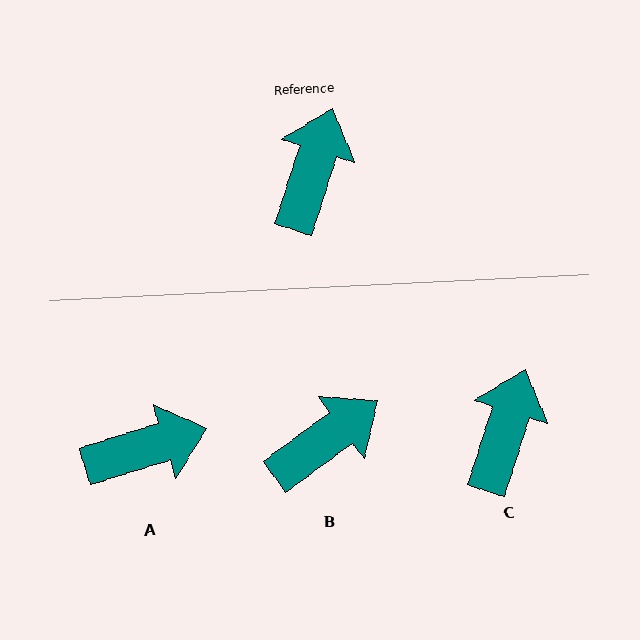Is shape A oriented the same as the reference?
No, it is off by about 55 degrees.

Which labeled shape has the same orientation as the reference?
C.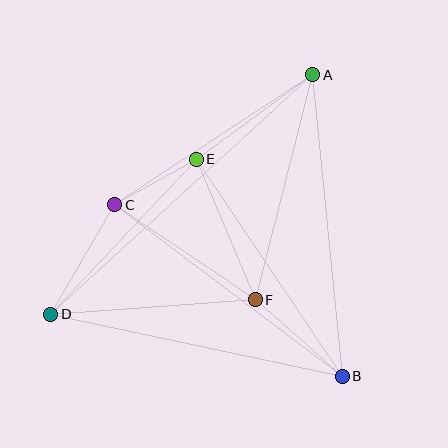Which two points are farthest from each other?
Points A and D are farthest from each other.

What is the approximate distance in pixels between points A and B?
The distance between A and B is approximately 303 pixels.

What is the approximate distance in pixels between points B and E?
The distance between B and E is approximately 262 pixels.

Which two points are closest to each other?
Points C and E are closest to each other.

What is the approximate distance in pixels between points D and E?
The distance between D and E is approximately 213 pixels.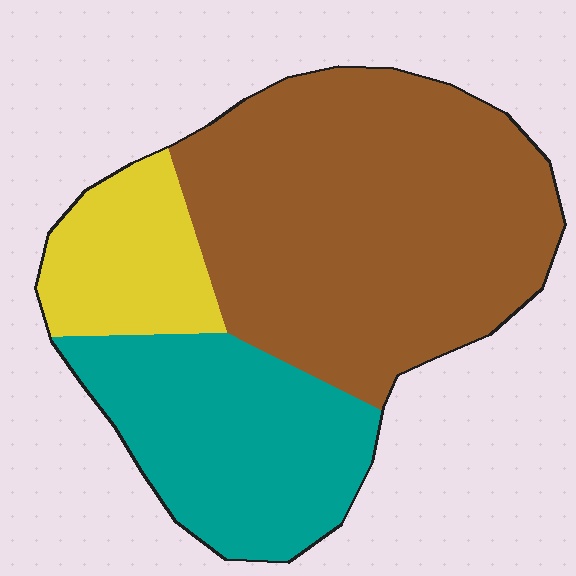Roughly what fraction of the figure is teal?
Teal covers 29% of the figure.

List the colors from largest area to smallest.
From largest to smallest: brown, teal, yellow.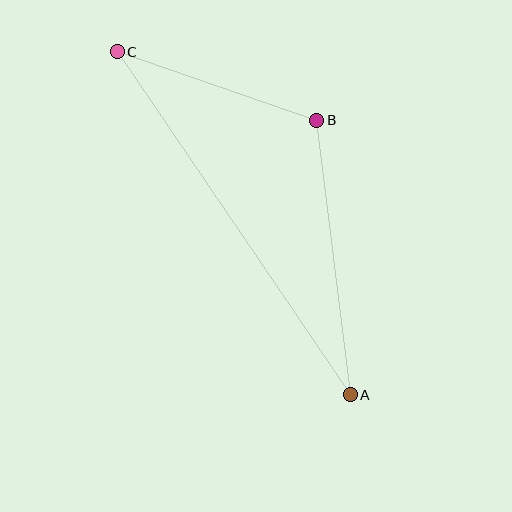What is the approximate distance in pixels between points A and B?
The distance between A and B is approximately 277 pixels.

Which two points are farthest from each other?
Points A and C are farthest from each other.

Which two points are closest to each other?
Points B and C are closest to each other.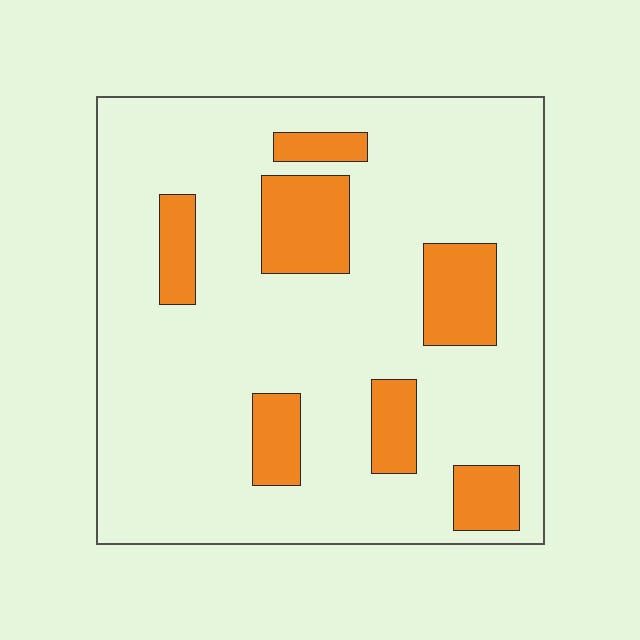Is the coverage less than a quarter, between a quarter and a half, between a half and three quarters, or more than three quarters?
Less than a quarter.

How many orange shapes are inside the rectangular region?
7.